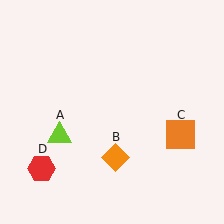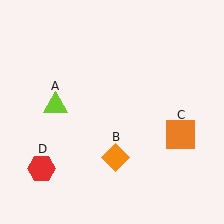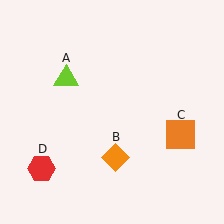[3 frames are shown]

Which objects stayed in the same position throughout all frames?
Orange diamond (object B) and orange square (object C) and red hexagon (object D) remained stationary.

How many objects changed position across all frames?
1 object changed position: lime triangle (object A).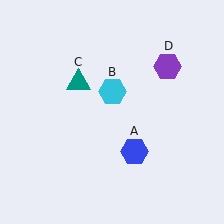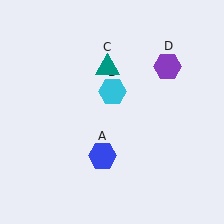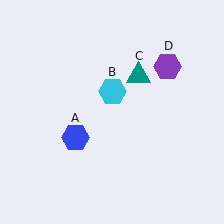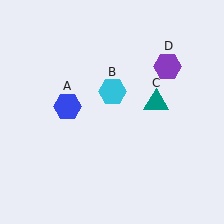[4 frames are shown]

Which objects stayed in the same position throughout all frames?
Cyan hexagon (object B) and purple hexagon (object D) remained stationary.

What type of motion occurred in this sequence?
The blue hexagon (object A), teal triangle (object C) rotated clockwise around the center of the scene.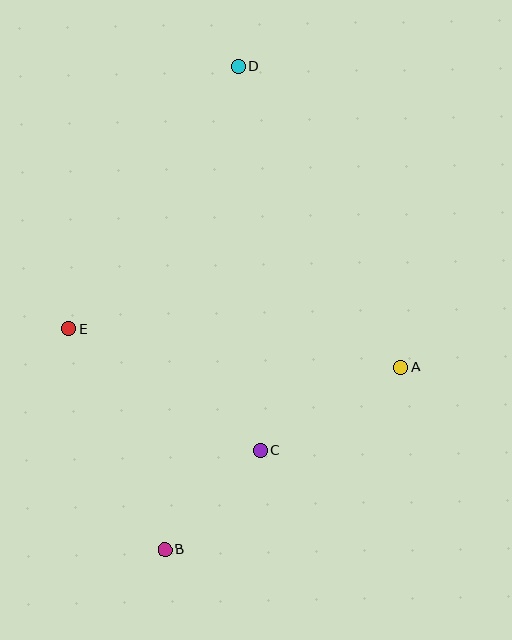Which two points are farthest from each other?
Points B and D are farthest from each other.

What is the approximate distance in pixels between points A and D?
The distance between A and D is approximately 342 pixels.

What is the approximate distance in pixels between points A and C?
The distance between A and C is approximately 163 pixels.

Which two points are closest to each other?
Points B and C are closest to each other.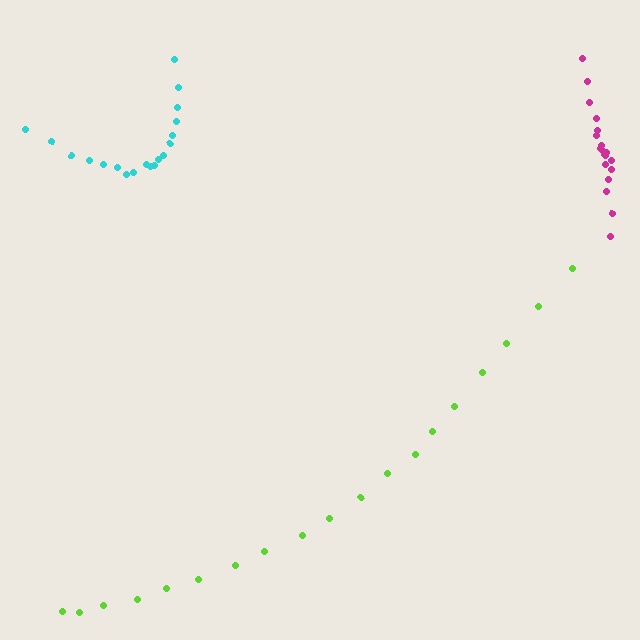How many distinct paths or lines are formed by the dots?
There are 3 distinct paths.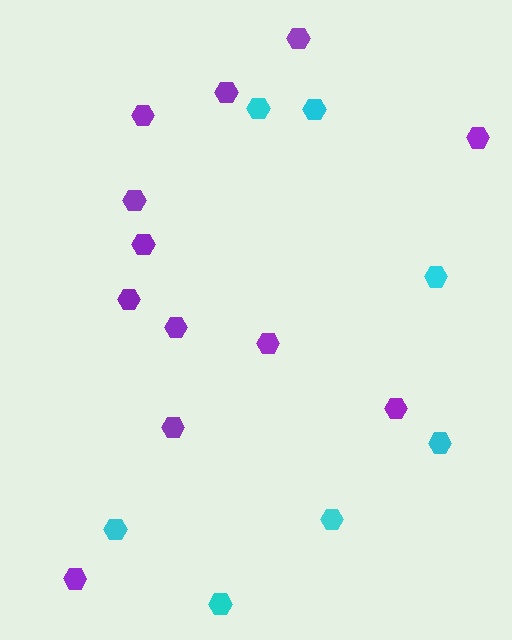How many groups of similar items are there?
There are 2 groups: one group of cyan hexagons (7) and one group of purple hexagons (12).